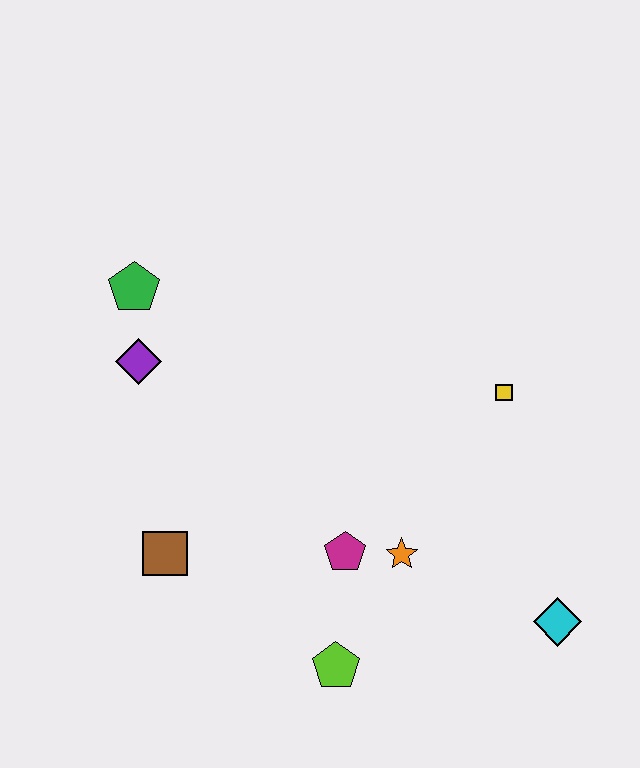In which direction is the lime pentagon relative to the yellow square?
The lime pentagon is below the yellow square.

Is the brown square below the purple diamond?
Yes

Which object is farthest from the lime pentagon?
The green pentagon is farthest from the lime pentagon.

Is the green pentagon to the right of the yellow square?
No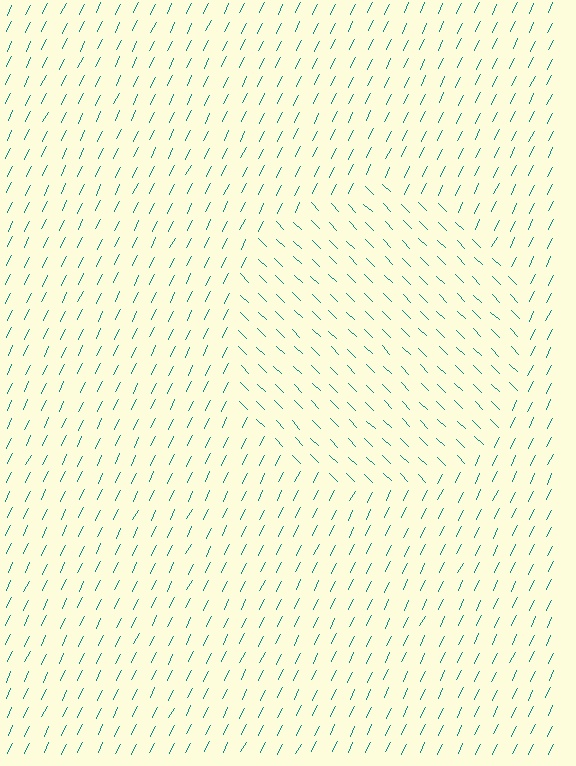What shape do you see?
I see a circle.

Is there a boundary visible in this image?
Yes, there is a texture boundary formed by a change in line orientation.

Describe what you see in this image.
The image is filled with small teal line segments. A circle region in the image has lines oriented differently from the surrounding lines, creating a visible texture boundary.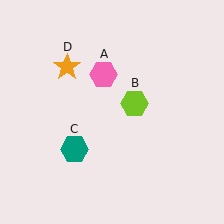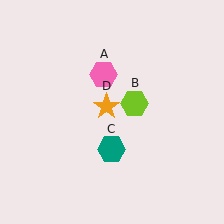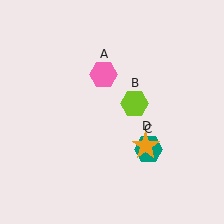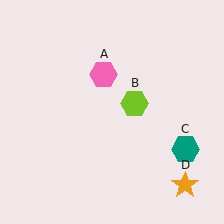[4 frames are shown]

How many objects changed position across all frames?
2 objects changed position: teal hexagon (object C), orange star (object D).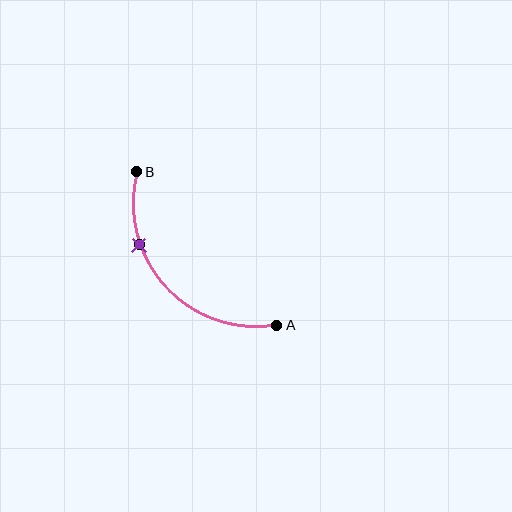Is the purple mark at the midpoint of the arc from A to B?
No. The purple mark lies on the arc but is closer to endpoint B. The arc midpoint would be at the point on the curve equidistant along the arc from both A and B.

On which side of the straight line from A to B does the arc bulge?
The arc bulges below and to the left of the straight line connecting A and B.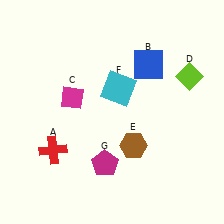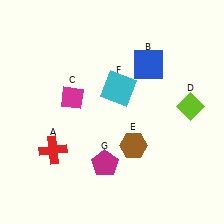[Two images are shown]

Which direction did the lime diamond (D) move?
The lime diamond (D) moved down.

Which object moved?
The lime diamond (D) moved down.